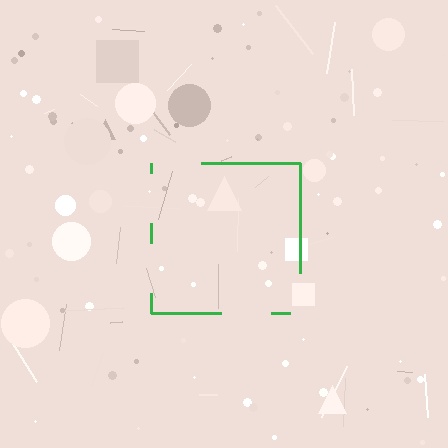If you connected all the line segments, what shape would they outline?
They would outline a square.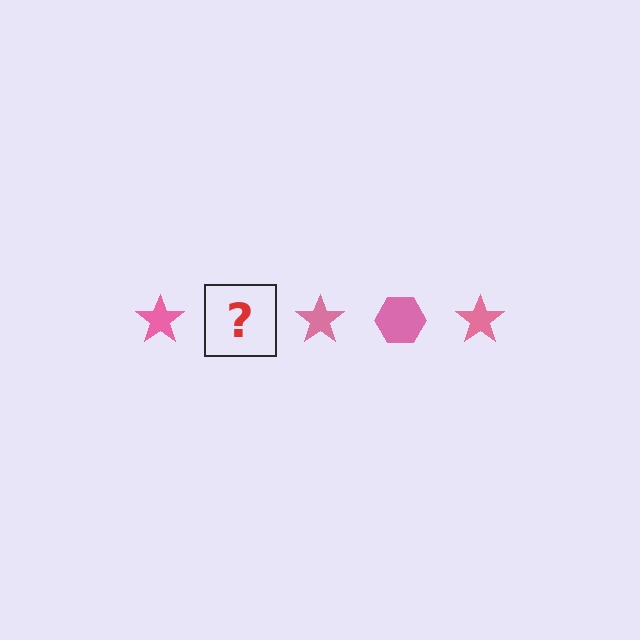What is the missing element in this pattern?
The missing element is a pink hexagon.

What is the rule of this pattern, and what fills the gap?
The rule is that the pattern cycles through star, hexagon shapes in pink. The gap should be filled with a pink hexagon.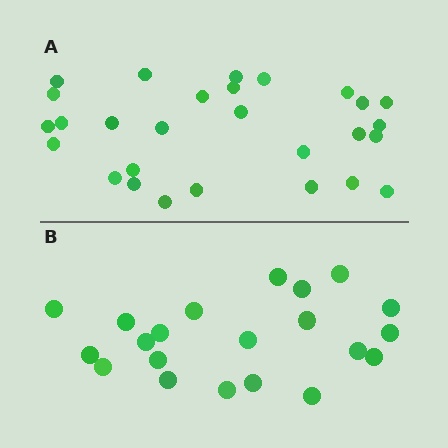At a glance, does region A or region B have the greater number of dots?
Region A (the top region) has more dots.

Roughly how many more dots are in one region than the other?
Region A has roughly 8 or so more dots than region B.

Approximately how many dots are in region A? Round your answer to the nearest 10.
About 30 dots. (The exact count is 28, which rounds to 30.)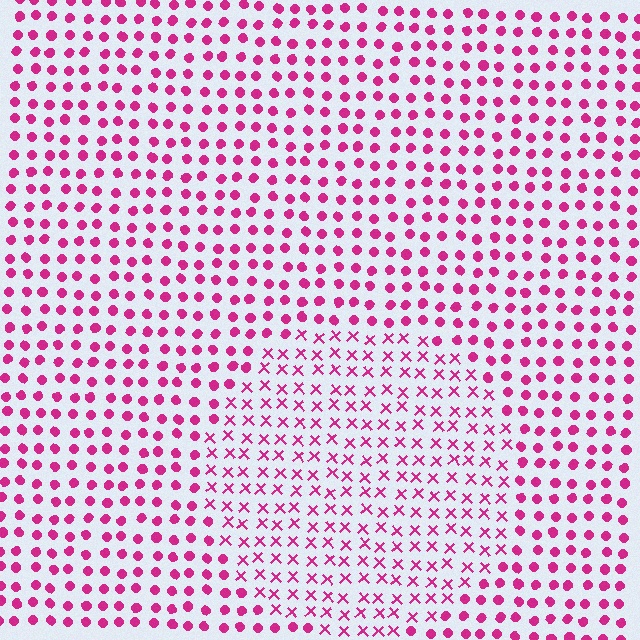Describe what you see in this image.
The image is filled with small magenta elements arranged in a uniform grid. A circle-shaped region contains X marks, while the surrounding area contains circles. The boundary is defined purely by the change in element shape.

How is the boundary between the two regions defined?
The boundary is defined by a change in element shape: X marks inside vs. circles outside. All elements share the same color and spacing.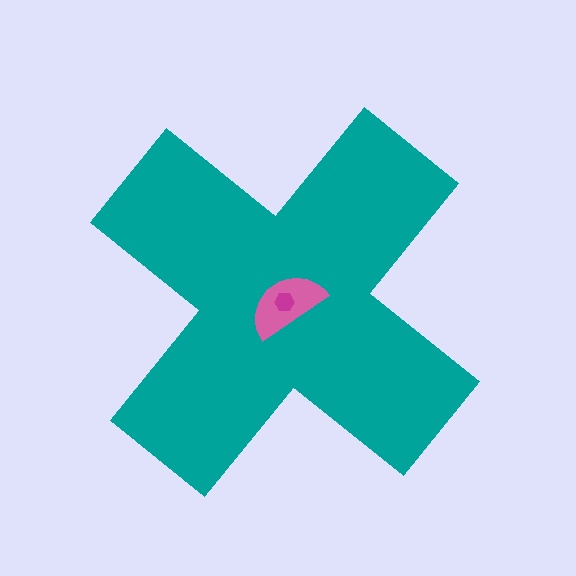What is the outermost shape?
The teal cross.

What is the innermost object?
The magenta hexagon.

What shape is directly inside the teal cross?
The pink semicircle.